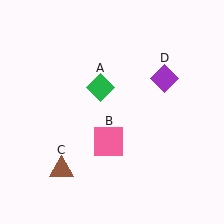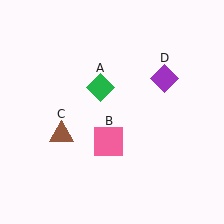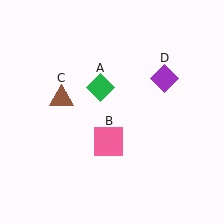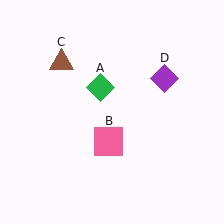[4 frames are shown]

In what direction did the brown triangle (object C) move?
The brown triangle (object C) moved up.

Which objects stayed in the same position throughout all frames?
Green diamond (object A) and pink square (object B) and purple diamond (object D) remained stationary.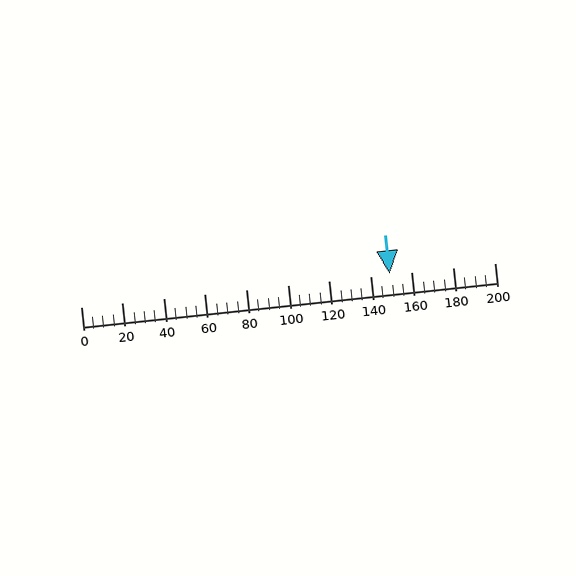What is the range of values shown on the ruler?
The ruler shows values from 0 to 200.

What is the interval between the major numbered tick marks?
The major tick marks are spaced 20 units apart.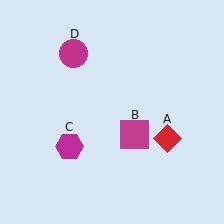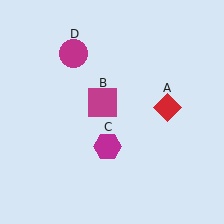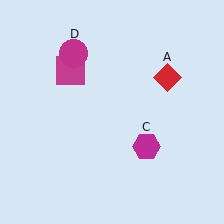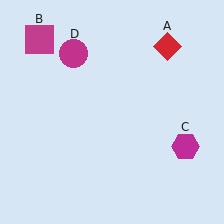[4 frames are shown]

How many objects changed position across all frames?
3 objects changed position: red diamond (object A), magenta square (object B), magenta hexagon (object C).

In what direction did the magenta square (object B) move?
The magenta square (object B) moved up and to the left.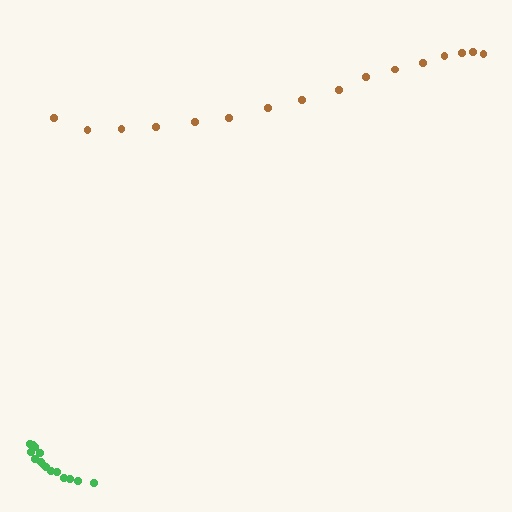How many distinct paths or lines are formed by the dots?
There are 2 distinct paths.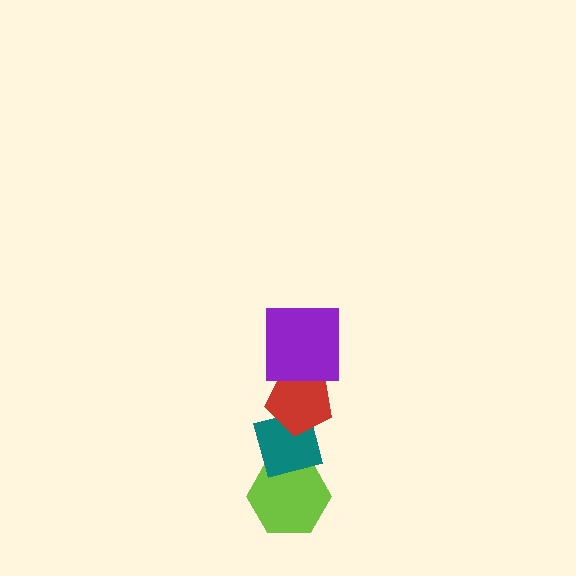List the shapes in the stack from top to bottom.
From top to bottom: the purple square, the red pentagon, the teal square, the lime hexagon.